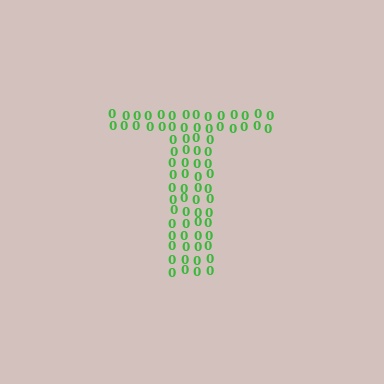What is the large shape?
The large shape is the letter T.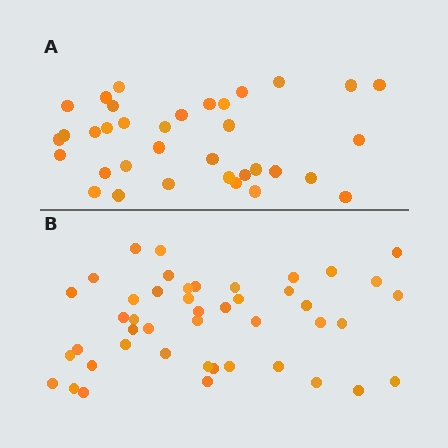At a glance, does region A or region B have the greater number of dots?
Region B (the bottom region) has more dots.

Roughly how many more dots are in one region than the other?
Region B has roughly 10 or so more dots than region A.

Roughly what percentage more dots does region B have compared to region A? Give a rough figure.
About 30% more.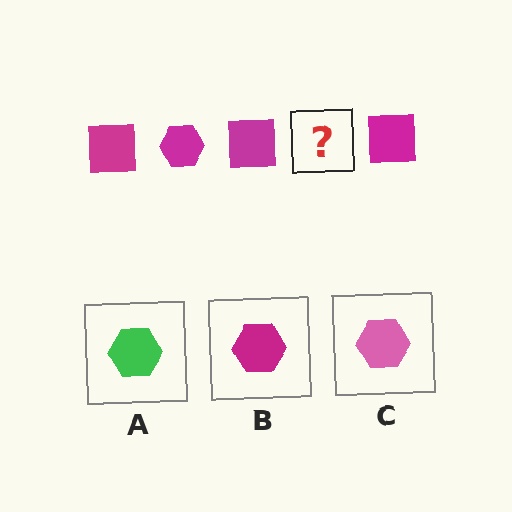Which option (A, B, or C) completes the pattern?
B.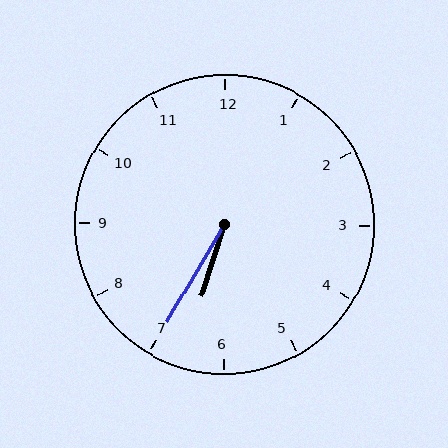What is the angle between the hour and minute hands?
Approximately 12 degrees.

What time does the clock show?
6:35.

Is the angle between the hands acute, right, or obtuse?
It is acute.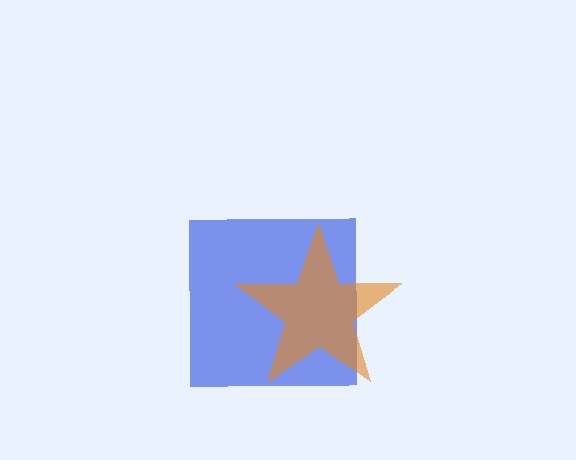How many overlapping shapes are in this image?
There are 2 overlapping shapes in the image.